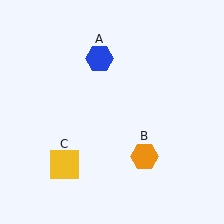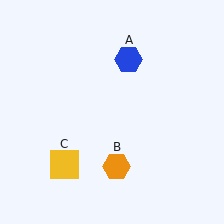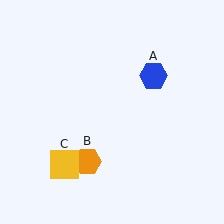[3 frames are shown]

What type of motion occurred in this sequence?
The blue hexagon (object A), orange hexagon (object B) rotated clockwise around the center of the scene.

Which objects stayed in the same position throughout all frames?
Yellow square (object C) remained stationary.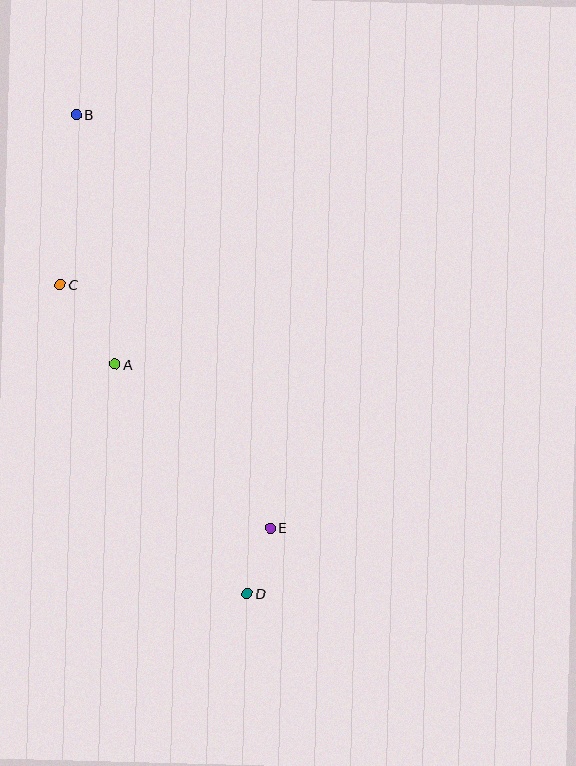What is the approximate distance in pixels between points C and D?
The distance between C and D is approximately 361 pixels.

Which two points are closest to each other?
Points D and E are closest to each other.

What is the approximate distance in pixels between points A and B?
The distance between A and B is approximately 252 pixels.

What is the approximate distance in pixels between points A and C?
The distance between A and C is approximately 96 pixels.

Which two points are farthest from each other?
Points B and D are farthest from each other.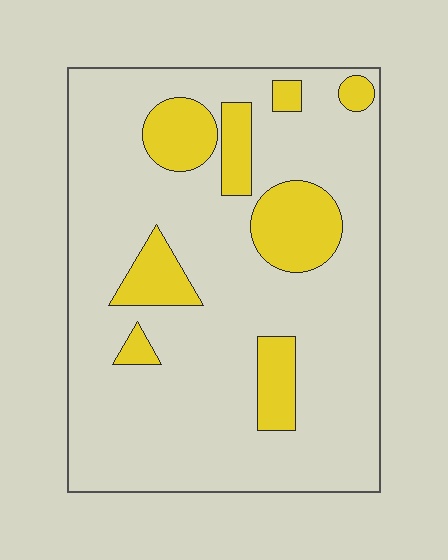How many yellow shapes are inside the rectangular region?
8.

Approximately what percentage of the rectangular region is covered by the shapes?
Approximately 20%.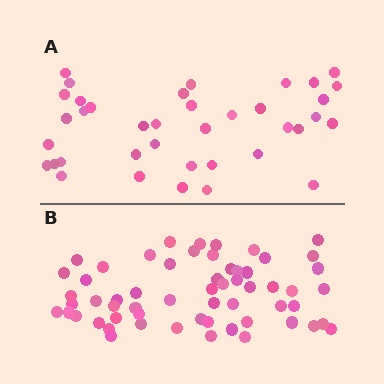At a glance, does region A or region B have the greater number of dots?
Region B (the bottom region) has more dots.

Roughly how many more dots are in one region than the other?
Region B has approximately 20 more dots than region A.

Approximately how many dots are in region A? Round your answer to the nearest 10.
About 40 dots. (The exact count is 38, which rounds to 40.)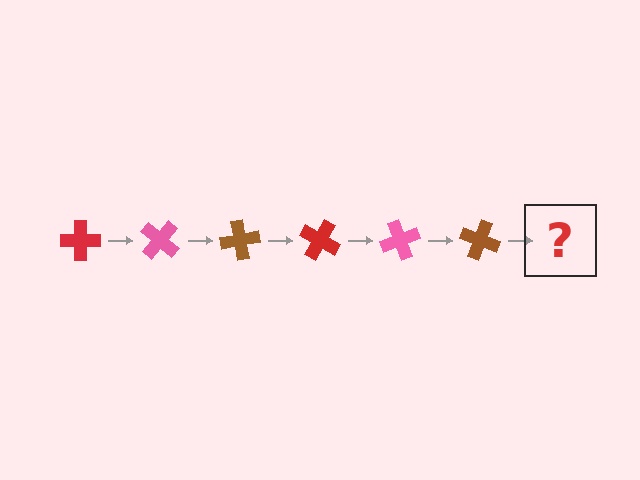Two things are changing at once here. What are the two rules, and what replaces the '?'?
The two rules are that it rotates 40 degrees each step and the color cycles through red, pink, and brown. The '?' should be a red cross, rotated 240 degrees from the start.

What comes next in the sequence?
The next element should be a red cross, rotated 240 degrees from the start.